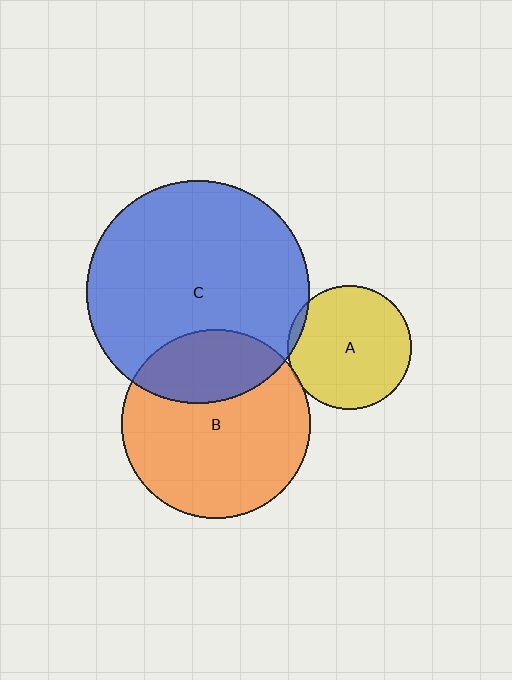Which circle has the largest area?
Circle C (blue).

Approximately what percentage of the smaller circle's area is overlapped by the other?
Approximately 5%.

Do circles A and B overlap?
Yes.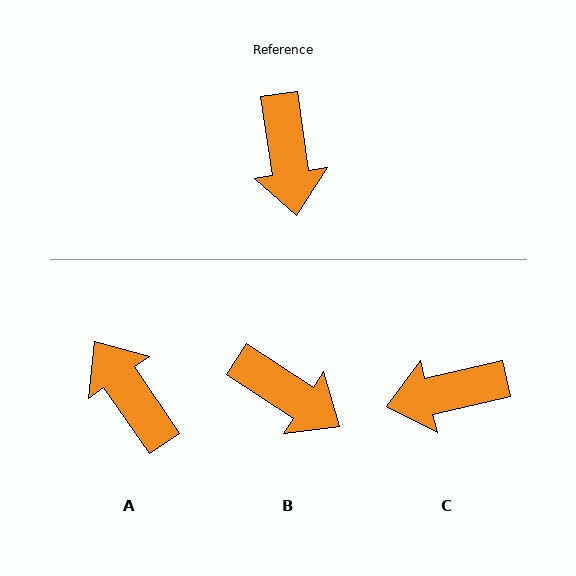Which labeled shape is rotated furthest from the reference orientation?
A, about 154 degrees away.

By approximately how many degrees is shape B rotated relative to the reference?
Approximately 48 degrees counter-clockwise.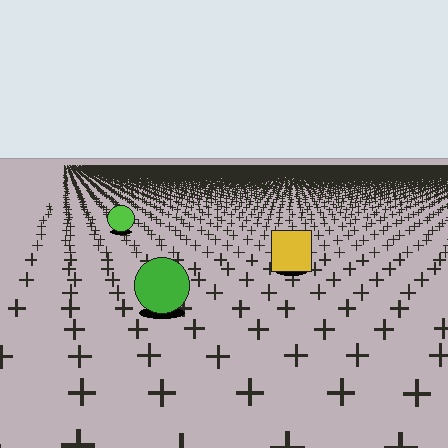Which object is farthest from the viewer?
The lime circle is farthest from the viewer. It appears smaller and the ground texture around it is denser.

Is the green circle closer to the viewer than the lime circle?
Yes. The green circle is closer — you can tell from the texture gradient: the ground texture is coarser near it.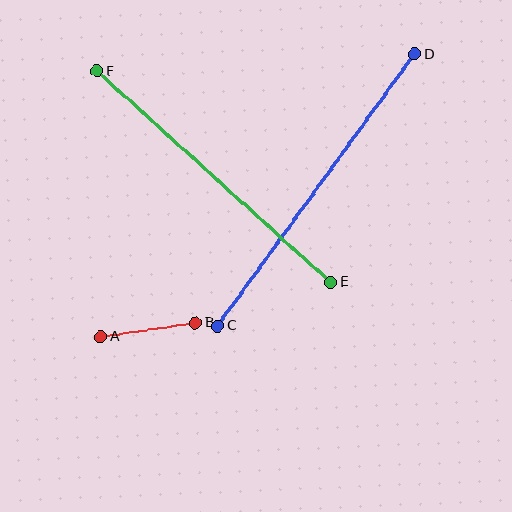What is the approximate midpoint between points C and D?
The midpoint is at approximately (316, 190) pixels.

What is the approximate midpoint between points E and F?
The midpoint is at approximately (214, 177) pixels.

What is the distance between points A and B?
The distance is approximately 95 pixels.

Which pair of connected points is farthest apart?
Points C and D are farthest apart.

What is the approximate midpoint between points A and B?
The midpoint is at approximately (148, 330) pixels.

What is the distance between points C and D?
The distance is approximately 336 pixels.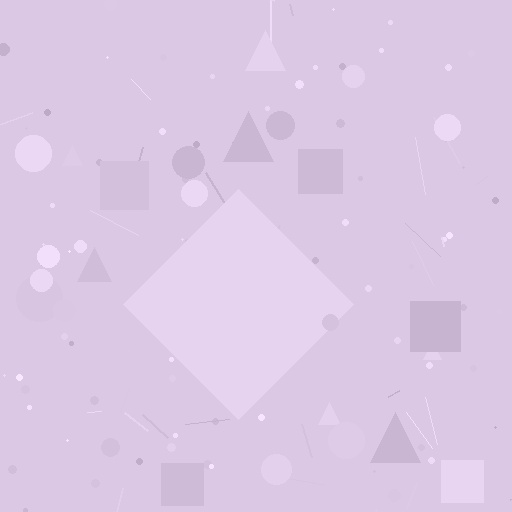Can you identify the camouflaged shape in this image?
The camouflaged shape is a diamond.